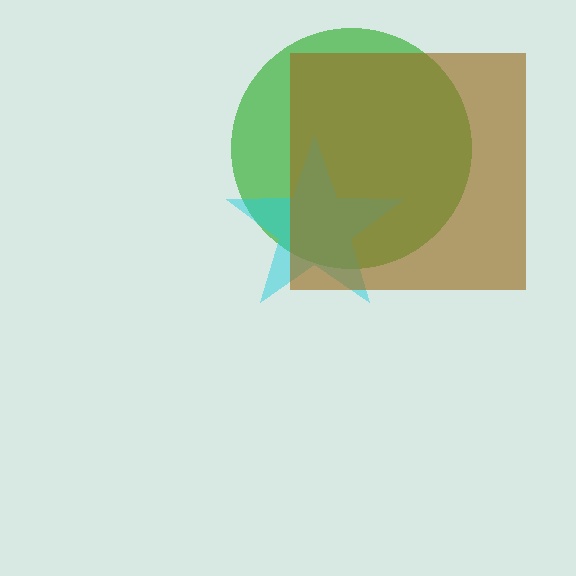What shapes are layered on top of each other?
The layered shapes are: a green circle, a cyan star, a brown square.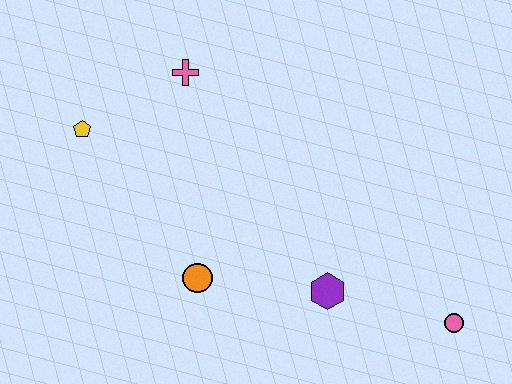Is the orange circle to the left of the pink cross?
No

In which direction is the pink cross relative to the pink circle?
The pink cross is to the left of the pink circle.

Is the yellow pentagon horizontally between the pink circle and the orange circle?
No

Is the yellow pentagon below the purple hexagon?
No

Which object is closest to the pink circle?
The purple hexagon is closest to the pink circle.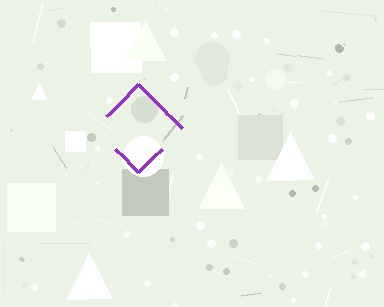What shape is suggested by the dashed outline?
The dashed outline suggests a diamond.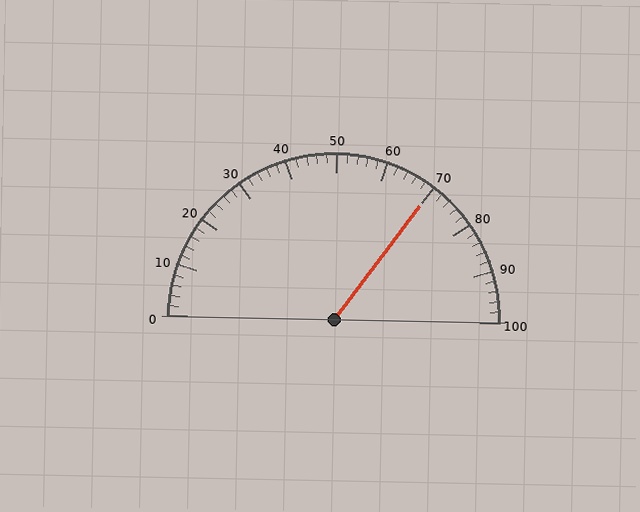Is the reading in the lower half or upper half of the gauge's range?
The reading is in the upper half of the range (0 to 100).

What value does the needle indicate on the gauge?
The needle indicates approximately 70.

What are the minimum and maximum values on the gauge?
The gauge ranges from 0 to 100.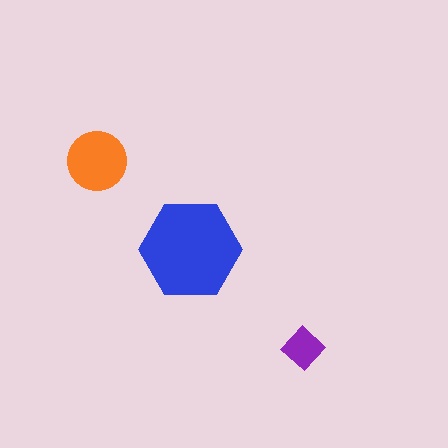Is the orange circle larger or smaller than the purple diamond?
Larger.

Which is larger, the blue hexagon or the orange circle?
The blue hexagon.